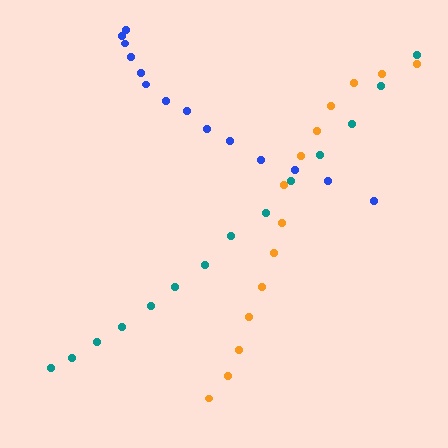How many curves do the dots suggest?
There are 3 distinct paths.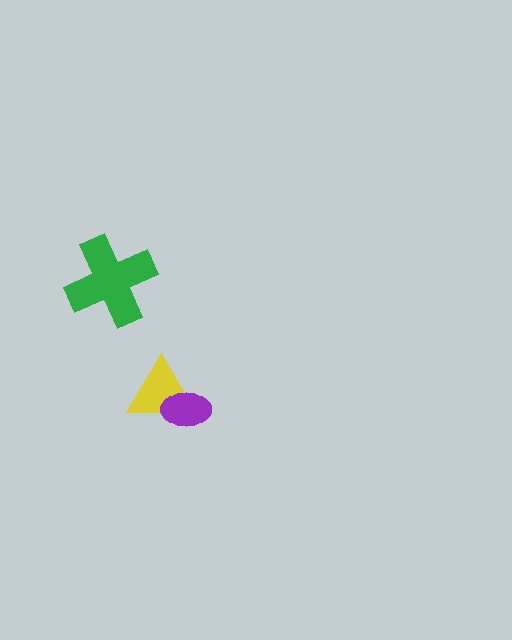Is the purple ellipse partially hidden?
No, no other shape covers it.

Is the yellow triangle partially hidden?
Yes, it is partially covered by another shape.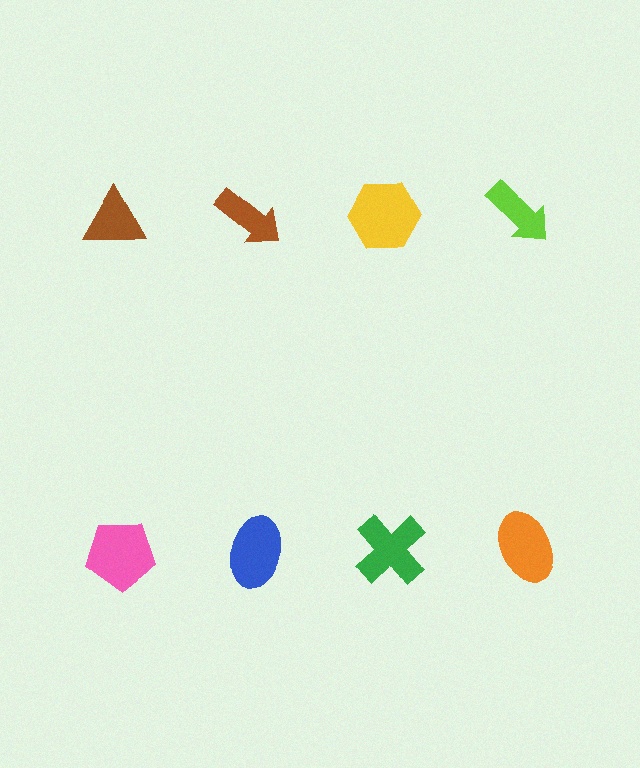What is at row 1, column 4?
A lime arrow.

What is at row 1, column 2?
A brown arrow.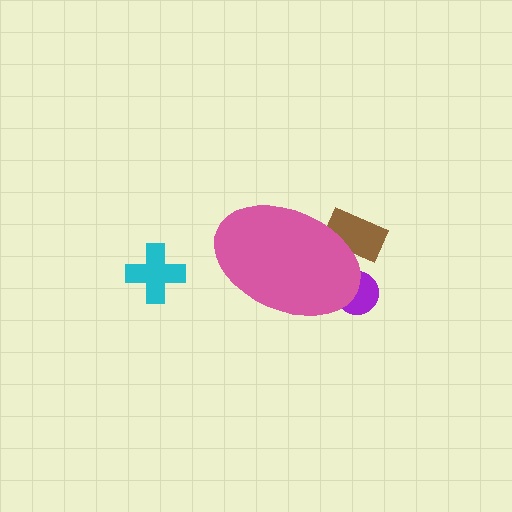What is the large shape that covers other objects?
A pink ellipse.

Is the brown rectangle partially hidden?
Yes, the brown rectangle is partially hidden behind the pink ellipse.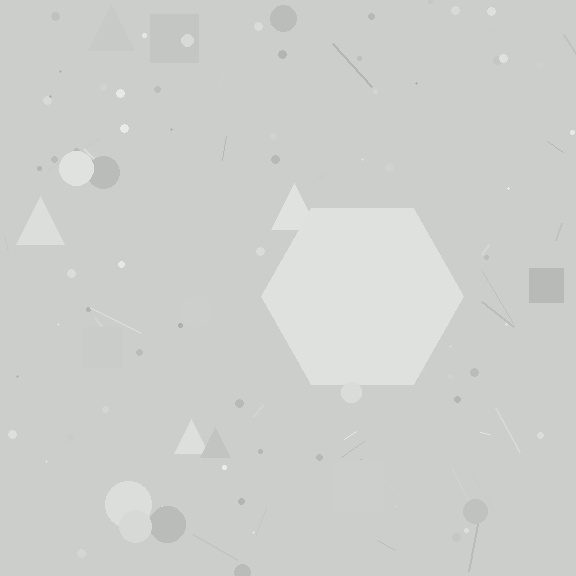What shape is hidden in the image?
A hexagon is hidden in the image.